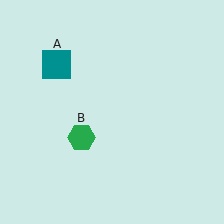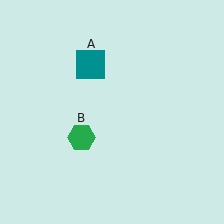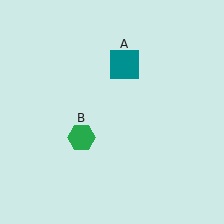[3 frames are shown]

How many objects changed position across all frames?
1 object changed position: teal square (object A).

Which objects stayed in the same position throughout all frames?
Green hexagon (object B) remained stationary.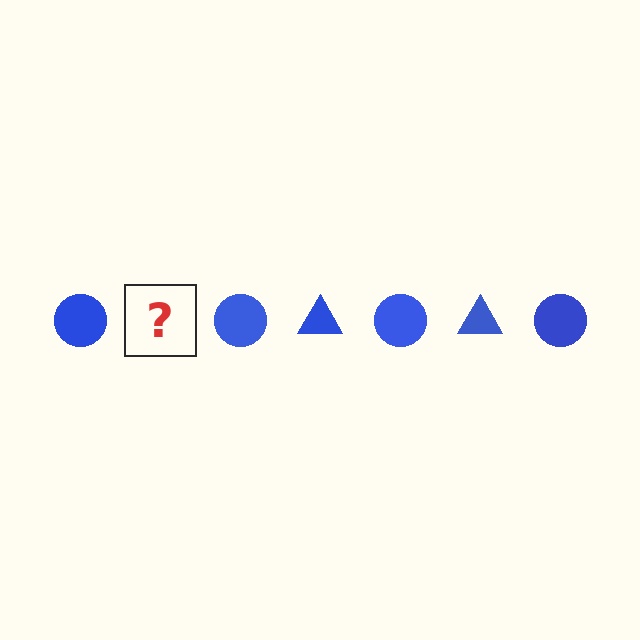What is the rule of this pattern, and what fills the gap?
The rule is that the pattern cycles through circle, triangle shapes in blue. The gap should be filled with a blue triangle.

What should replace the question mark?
The question mark should be replaced with a blue triangle.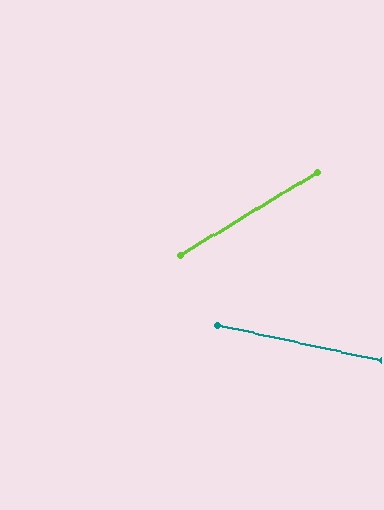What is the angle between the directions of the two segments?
Approximately 43 degrees.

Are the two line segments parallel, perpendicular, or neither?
Neither parallel nor perpendicular — they differ by about 43°.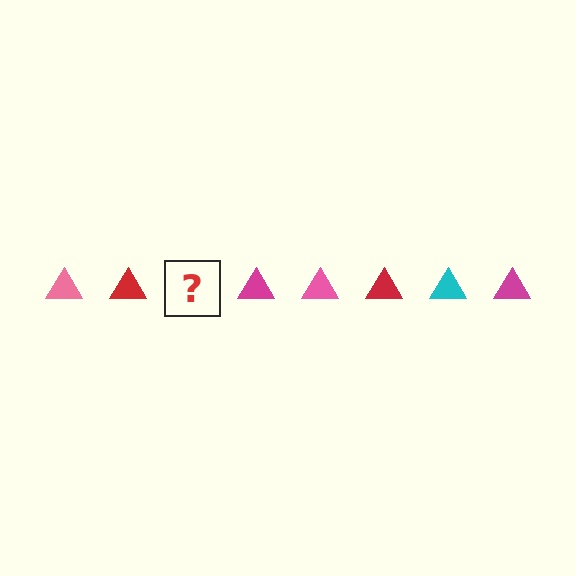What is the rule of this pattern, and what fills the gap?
The rule is that the pattern cycles through pink, red, cyan, magenta triangles. The gap should be filled with a cyan triangle.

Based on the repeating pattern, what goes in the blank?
The blank should be a cyan triangle.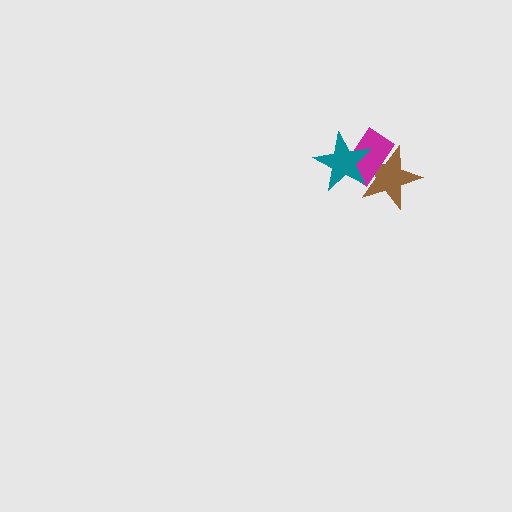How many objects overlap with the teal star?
2 objects overlap with the teal star.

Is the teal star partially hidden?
No, no other shape covers it.